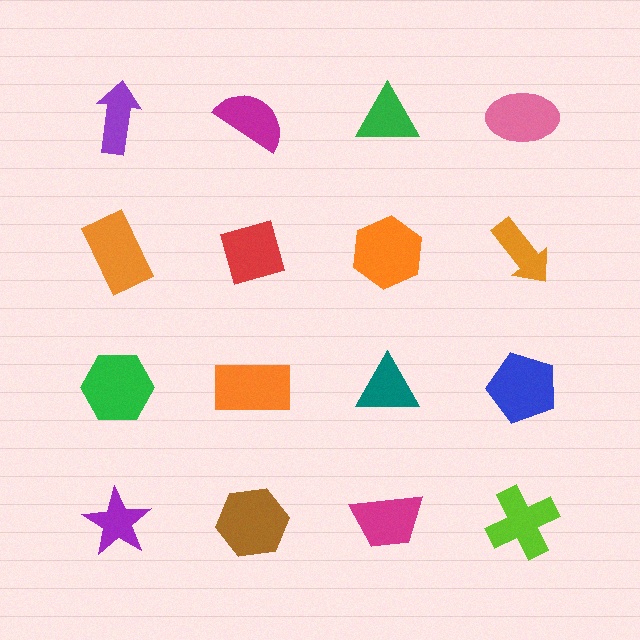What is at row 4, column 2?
A brown hexagon.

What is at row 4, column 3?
A magenta trapezoid.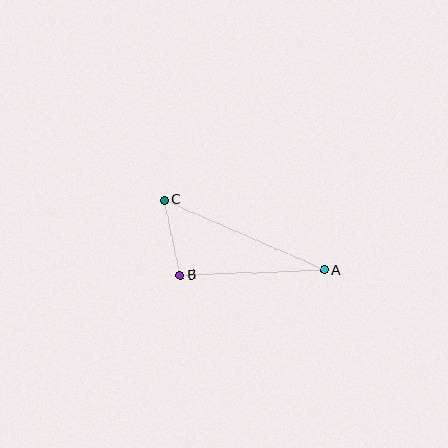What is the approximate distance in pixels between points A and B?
The distance between A and B is approximately 144 pixels.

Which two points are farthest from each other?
Points A and C are farthest from each other.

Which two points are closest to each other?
Points B and C are closest to each other.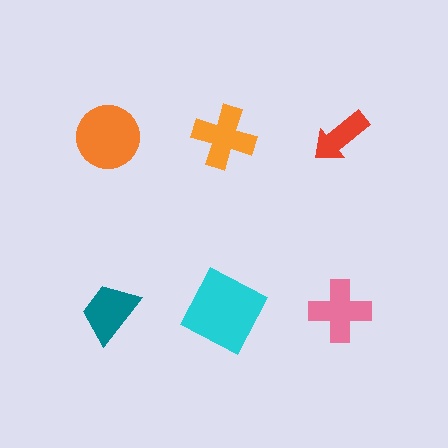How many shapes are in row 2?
3 shapes.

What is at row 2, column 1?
A teal trapezoid.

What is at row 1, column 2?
An orange cross.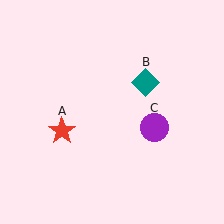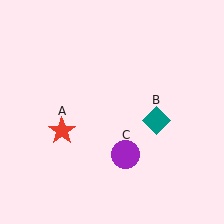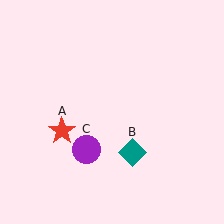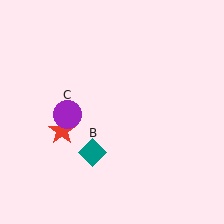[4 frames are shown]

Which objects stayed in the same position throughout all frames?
Red star (object A) remained stationary.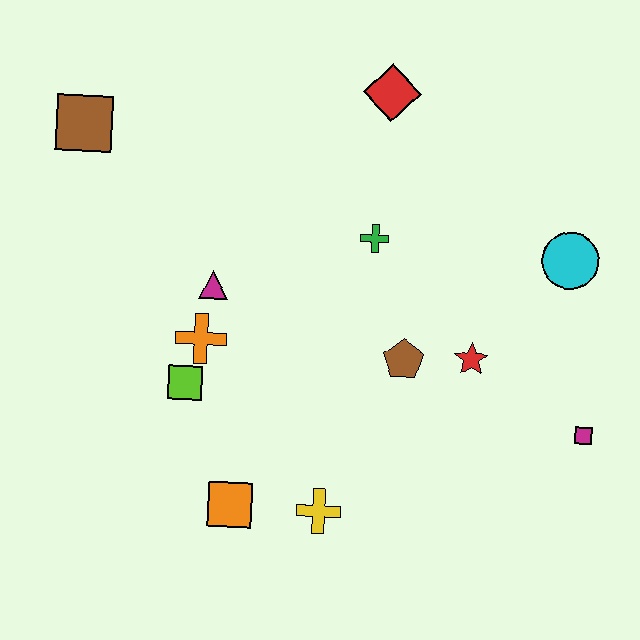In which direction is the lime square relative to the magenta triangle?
The lime square is below the magenta triangle.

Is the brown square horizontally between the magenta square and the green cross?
No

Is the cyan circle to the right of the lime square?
Yes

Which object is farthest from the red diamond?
The orange square is farthest from the red diamond.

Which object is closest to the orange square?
The yellow cross is closest to the orange square.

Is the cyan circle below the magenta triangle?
No